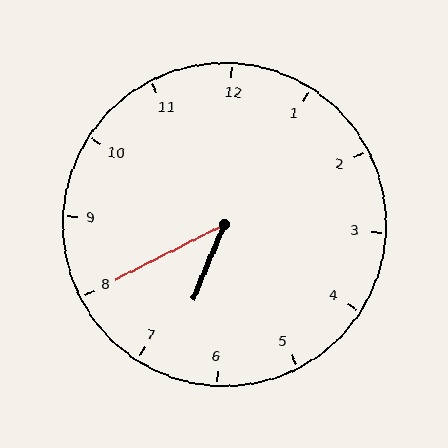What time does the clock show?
6:40.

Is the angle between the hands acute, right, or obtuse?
It is acute.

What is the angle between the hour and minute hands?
Approximately 40 degrees.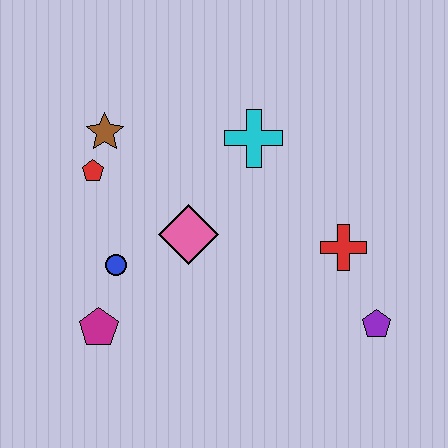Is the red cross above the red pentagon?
No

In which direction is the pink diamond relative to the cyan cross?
The pink diamond is below the cyan cross.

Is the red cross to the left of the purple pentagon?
Yes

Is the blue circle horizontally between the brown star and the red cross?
Yes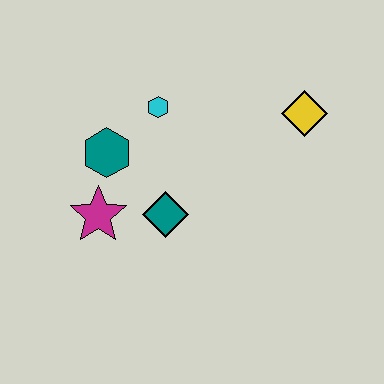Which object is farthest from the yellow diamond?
The magenta star is farthest from the yellow diamond.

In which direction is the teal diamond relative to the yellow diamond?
The teal diamond is to the left of the yellow diamond.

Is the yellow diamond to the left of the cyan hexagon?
No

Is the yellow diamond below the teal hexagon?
No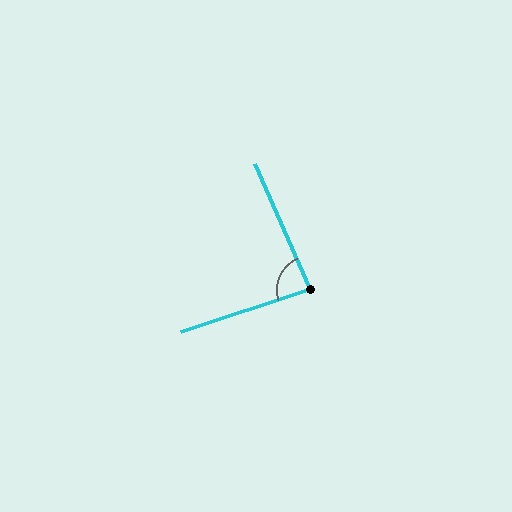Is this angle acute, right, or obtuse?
It is acute.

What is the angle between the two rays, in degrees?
Approximately 85 degrees.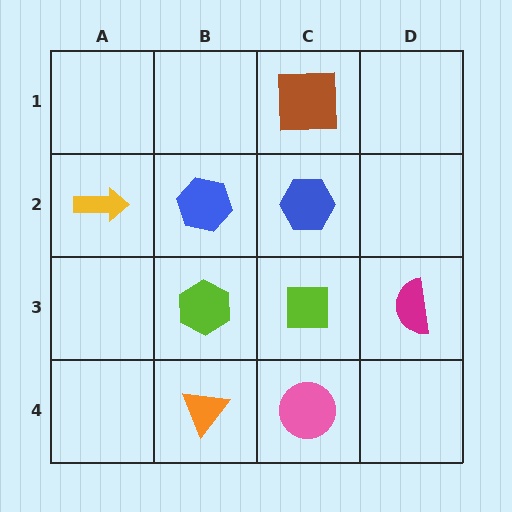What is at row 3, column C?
A lime square.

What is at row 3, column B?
A lime hexagon.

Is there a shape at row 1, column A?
No, that cell is empty.